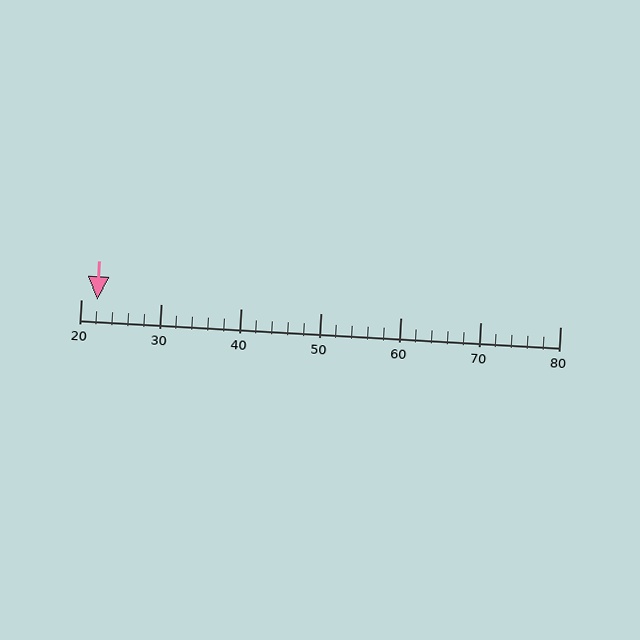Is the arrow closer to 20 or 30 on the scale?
The arrow is closer to 20.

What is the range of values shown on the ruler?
The ruler shows values from 20 to 80.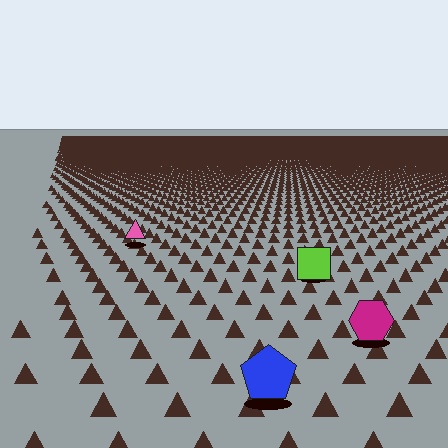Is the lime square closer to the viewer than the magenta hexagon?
No. The magenta hexagon is closer — you can tell from the texture gradient: the ground texture is coarser near it.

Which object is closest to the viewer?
The blue pentagon is closest. The texture marks near it are larger and more spread out.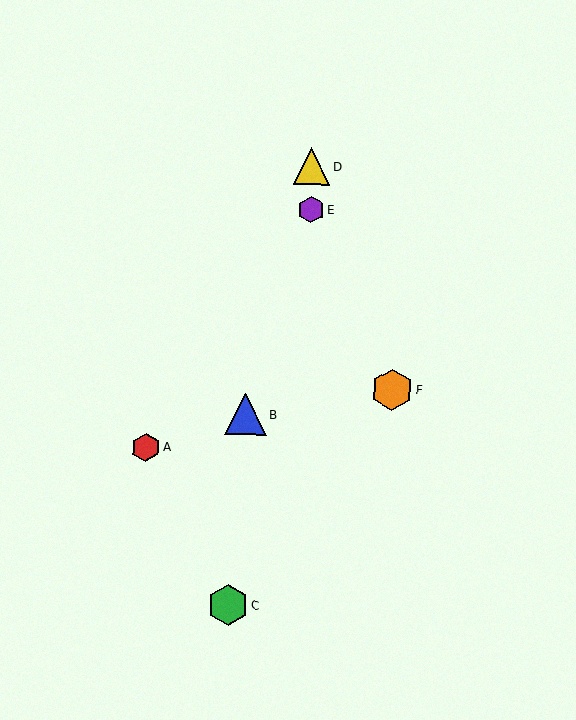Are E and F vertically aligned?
No, E is at x≈311 and F is at x≈392.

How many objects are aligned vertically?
2 objects (D, E) are aligned vertically.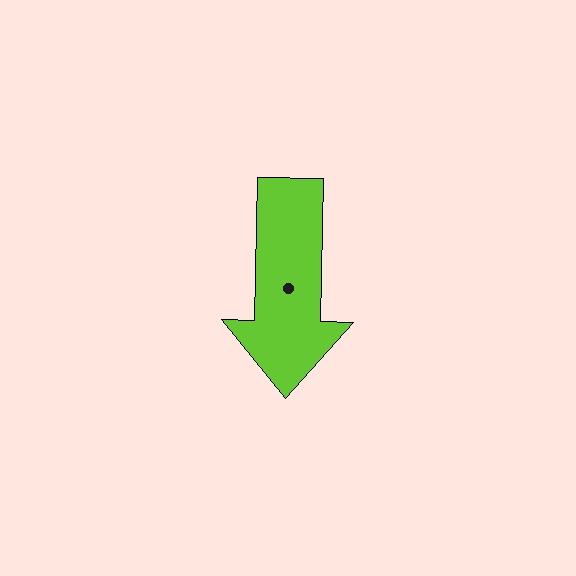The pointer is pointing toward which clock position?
Roughly 6 o'clock.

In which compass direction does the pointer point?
South.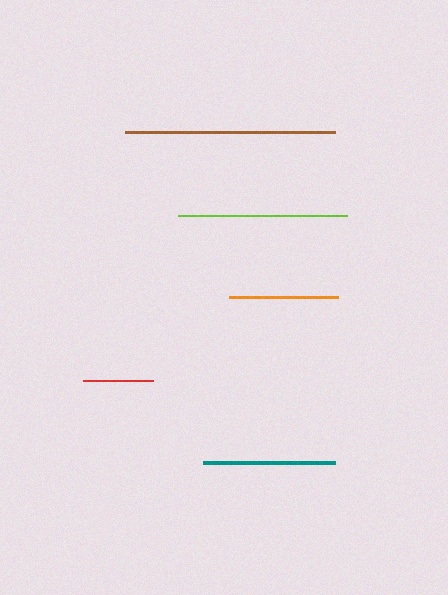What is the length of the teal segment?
The teal segment is approximately 132 pixels long.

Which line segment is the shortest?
The red line is the shortest at approximately 69 pixels.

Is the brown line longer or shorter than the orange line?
The brown line is longer than the orange line.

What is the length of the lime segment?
The lime segment is approximately 169 pixels long.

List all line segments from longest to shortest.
From longest to shortest: brown, lime, teal, orange, red.